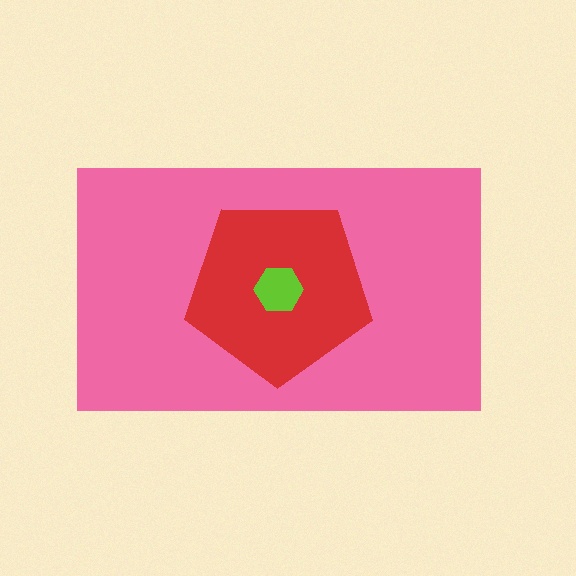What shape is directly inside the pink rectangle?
The red pentagon.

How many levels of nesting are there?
3.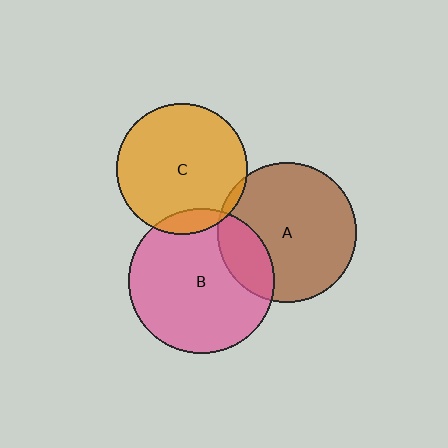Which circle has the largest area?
Circle B (pink).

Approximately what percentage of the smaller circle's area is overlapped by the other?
Approximately 20%.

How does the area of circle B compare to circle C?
Approximately 1.2 times.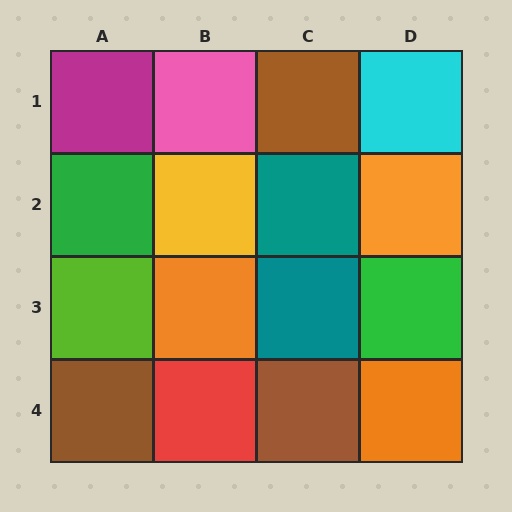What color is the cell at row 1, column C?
Brown.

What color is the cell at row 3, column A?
Lime.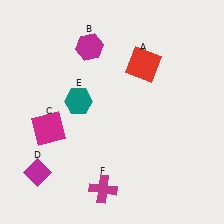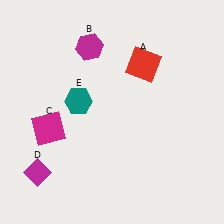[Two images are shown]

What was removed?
The magenta cross (F) was removed in Image 2.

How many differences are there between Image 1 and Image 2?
There is 1 difference between the two images.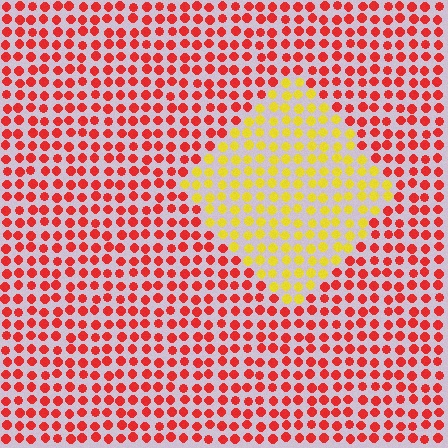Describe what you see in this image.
The image is filled with small red elements in a uniform arrangement. A diamond-shaped region is visible where the elements are tinted to a slightly different hue, forming a subtle color boundary.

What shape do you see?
I see a diamond.